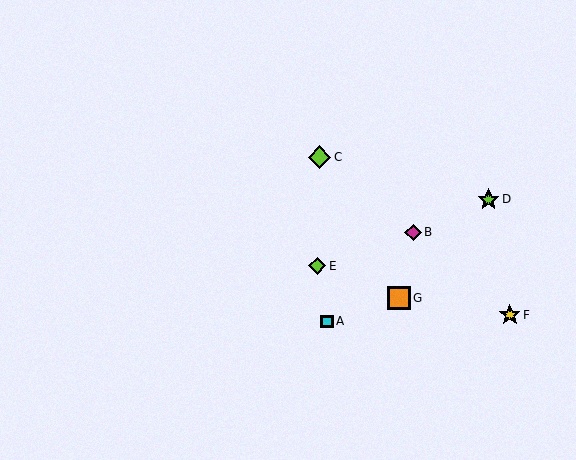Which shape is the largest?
The orange square (labeled G) is the largest.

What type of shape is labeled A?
Shape A is a cyan square.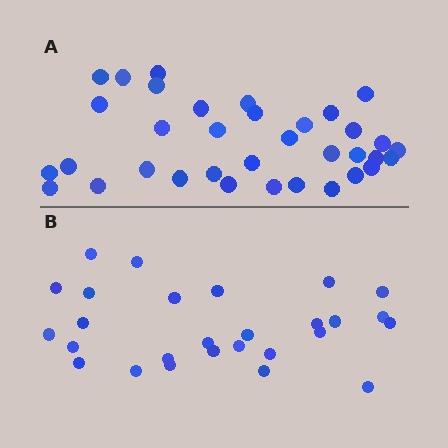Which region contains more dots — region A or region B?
Region A (the top region) has more dots.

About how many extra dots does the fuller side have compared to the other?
Region A has roughly 8 or so more dots than region B.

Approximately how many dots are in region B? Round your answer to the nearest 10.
About 30 dots. (The exact count is 27, which rounds to 30.)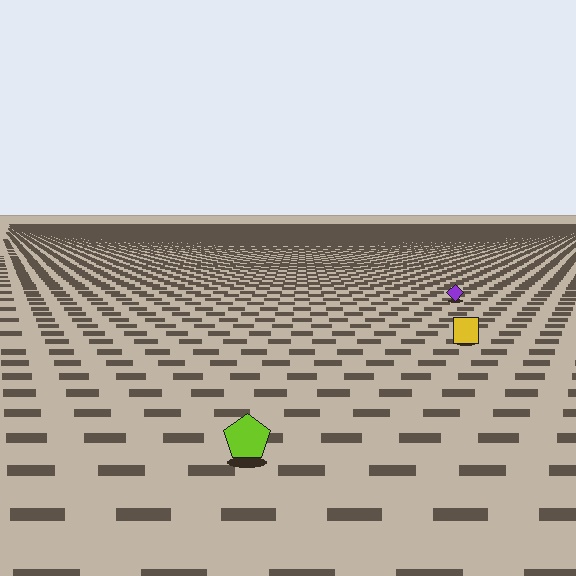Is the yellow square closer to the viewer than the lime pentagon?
No. The lime pentagon is closer — you can tell from the texture gradient: the ground texture is coarser near it.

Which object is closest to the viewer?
The lime pentagon is closest. The texture marks near it are larger and more spread out.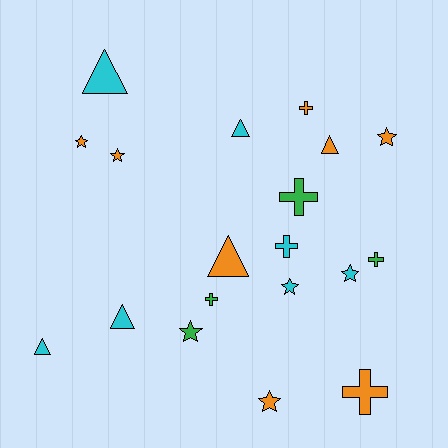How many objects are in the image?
There are 19 objects.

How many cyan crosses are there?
There is 1 cyan cross.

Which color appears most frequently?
Orange, with 8 objects.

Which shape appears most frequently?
Star, with 7 objects.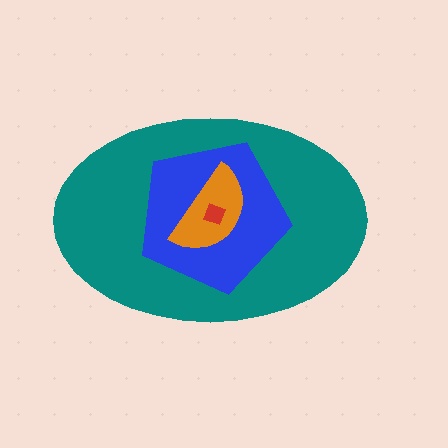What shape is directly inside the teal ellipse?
The blue pentagon.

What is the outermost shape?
The teal ellipse.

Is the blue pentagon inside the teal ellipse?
Yes.